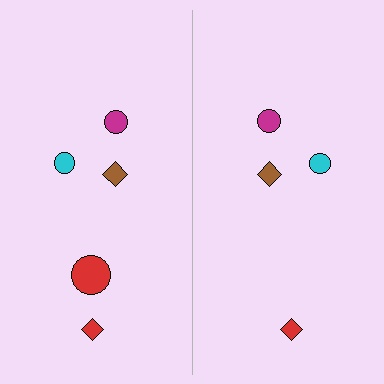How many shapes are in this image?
There are 9 shapes in this image.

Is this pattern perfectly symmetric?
No, the pattern is not perfectly symmetric. A red circle is missing from the right side.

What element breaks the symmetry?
A red circle is missing from the right side.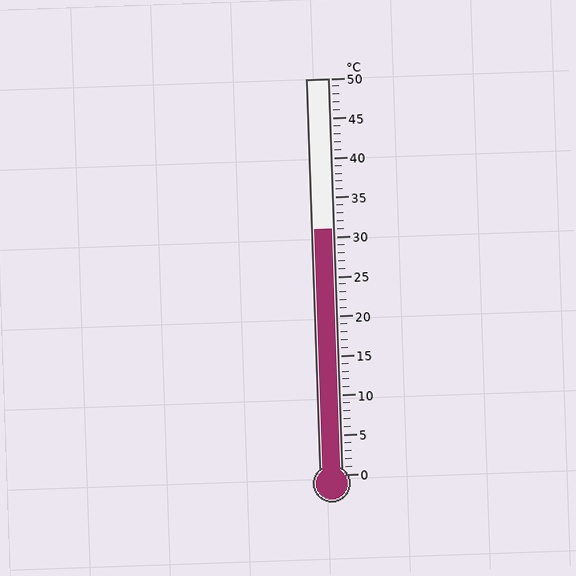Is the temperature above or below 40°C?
The temperature is below 40°C.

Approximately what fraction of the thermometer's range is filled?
The thermometer is filled to approximately 60% of its range.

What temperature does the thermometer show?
The thermometer shows approximately 31°C.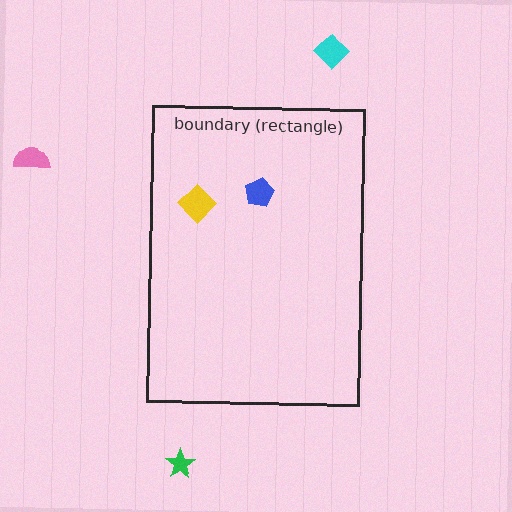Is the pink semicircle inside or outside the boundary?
Outside.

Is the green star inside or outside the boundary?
Outside.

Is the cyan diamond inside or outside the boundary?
Outside.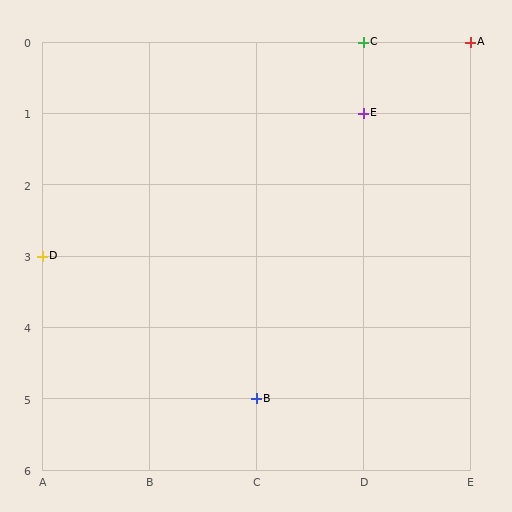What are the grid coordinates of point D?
Point D is at grid coordinates (A, 3).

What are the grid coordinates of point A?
Point A is at grid coordinates (E, 0).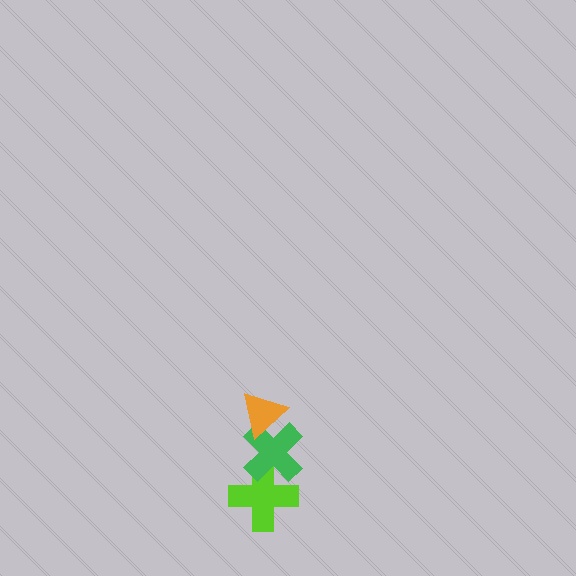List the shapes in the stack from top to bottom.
From top to bottom: the orange triangle, the green cross, the lime cross.